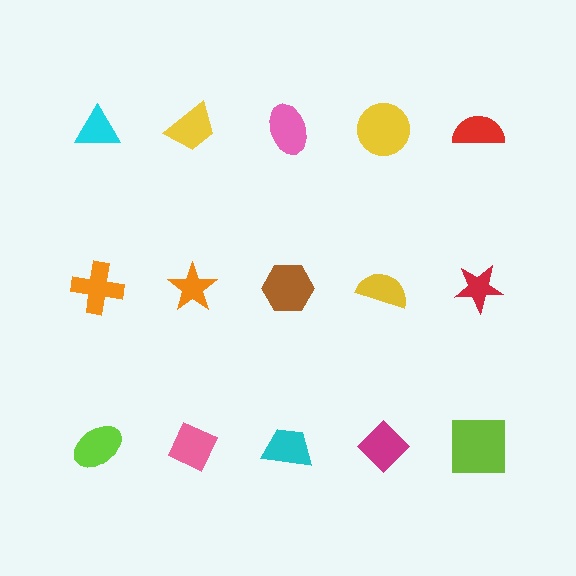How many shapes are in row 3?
5 shapes.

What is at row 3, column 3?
A cyan trapezoid.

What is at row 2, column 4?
A yellow semicircle.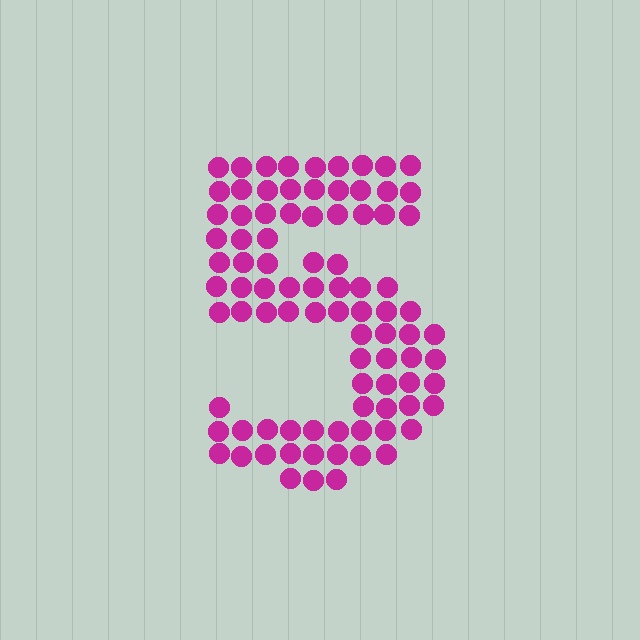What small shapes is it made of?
It is made of small circles.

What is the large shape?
The large shape is the digit 5.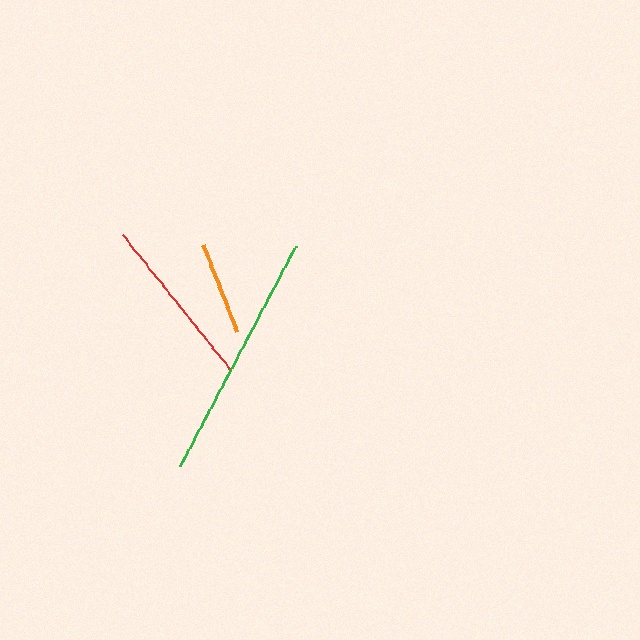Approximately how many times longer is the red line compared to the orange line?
The red line is approximately 1.8 times the length of the orange line.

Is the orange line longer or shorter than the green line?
The green line is longer than the orange line.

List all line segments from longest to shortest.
From longest to shortest: green, red, orange.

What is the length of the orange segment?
The orange segment is approximately 93 pixels long.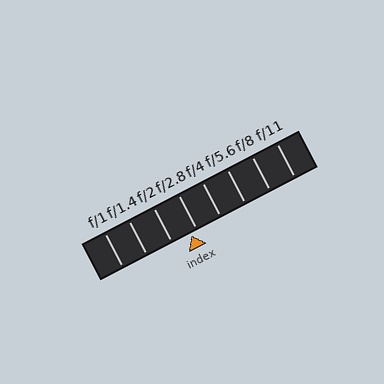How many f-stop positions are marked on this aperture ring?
There are 8 f-stop positions marked.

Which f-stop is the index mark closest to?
The index mark is closest to f/2.8.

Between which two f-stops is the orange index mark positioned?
The index mark is between f/2 and f/2.8.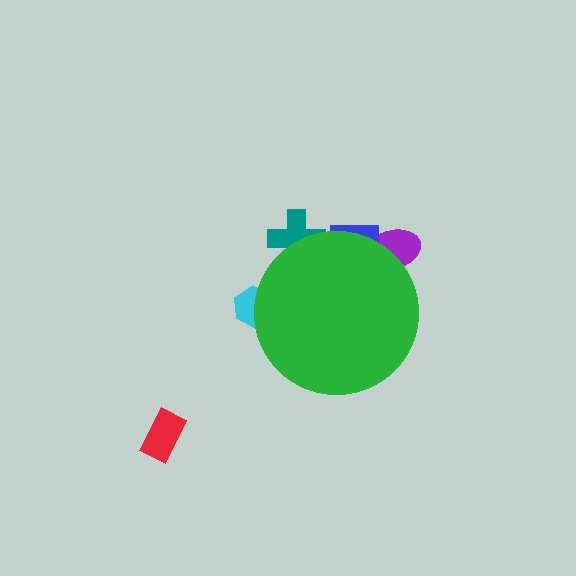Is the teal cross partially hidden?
Yes, the teal cross is partially hidden behind the green circle.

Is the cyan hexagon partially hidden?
Yes, the cyan hexagon is partially hidden behind the green circle.